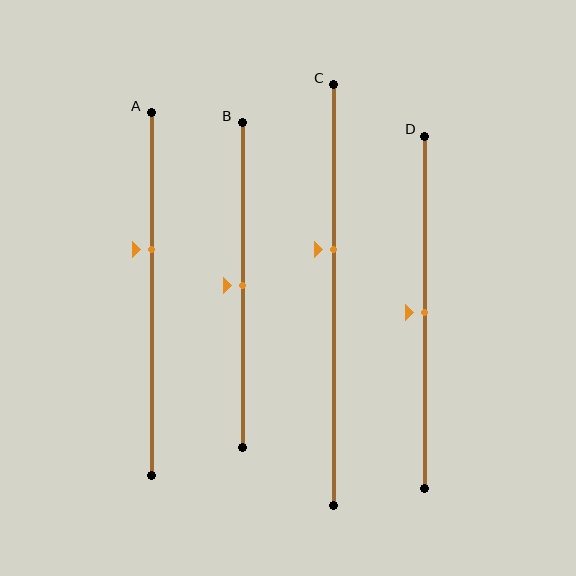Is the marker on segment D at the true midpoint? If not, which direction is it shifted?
Yes, the marker on segment D is at the true midpoint.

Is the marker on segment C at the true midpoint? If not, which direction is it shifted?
No, the marker on segment C is shifted upward by about 11% of the segment length.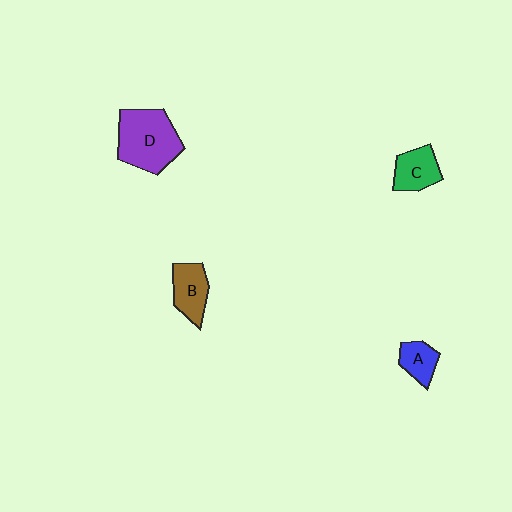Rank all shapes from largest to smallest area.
From largest to smallest: D (purple), B (brown), C (green), A (blue).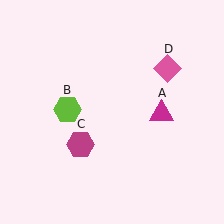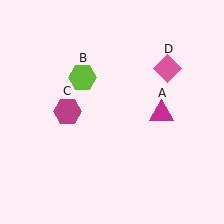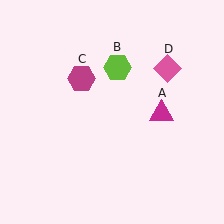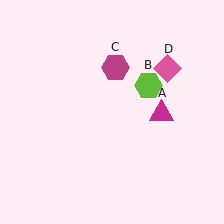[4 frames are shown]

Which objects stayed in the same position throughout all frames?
Magenta triangle (object A) and pink diamond (object D) remained stationary.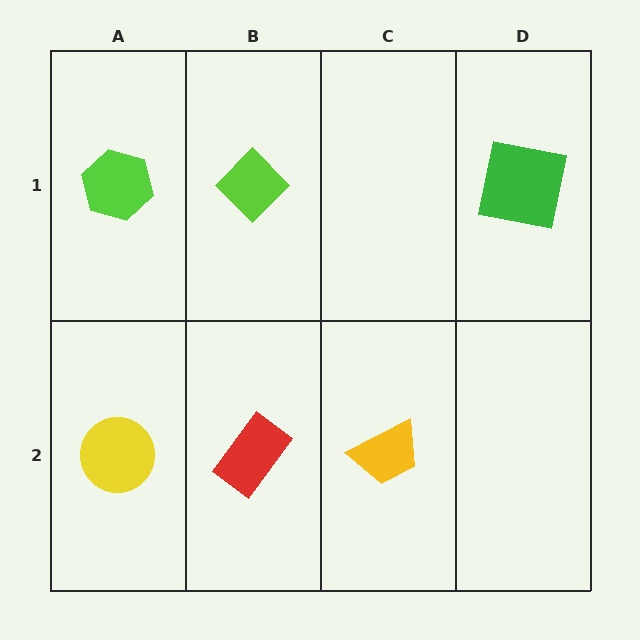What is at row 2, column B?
A red rectangle.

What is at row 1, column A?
A lime hexagon.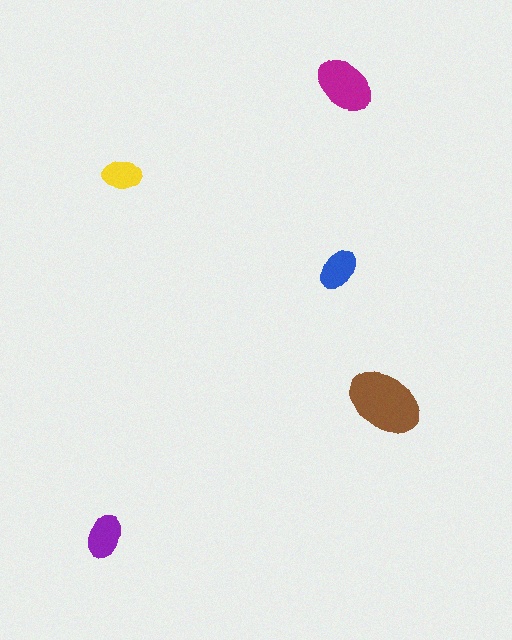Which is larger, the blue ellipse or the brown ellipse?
The brown one.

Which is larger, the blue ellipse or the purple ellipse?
The purple one.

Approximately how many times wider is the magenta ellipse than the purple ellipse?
About 1.5 times wider.